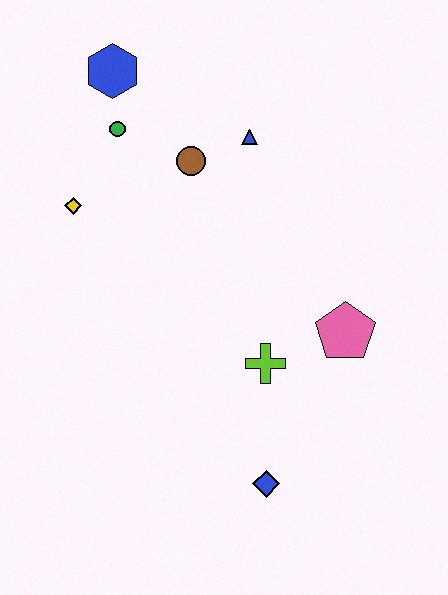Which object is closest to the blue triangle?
The brown circle is closest to the blue triangle.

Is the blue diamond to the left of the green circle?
No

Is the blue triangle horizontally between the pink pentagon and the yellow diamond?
Yes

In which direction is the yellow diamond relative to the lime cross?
The yellow diamond is to the left of the lime cross.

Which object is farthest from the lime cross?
The blue hexagon is farthest from the lime cross.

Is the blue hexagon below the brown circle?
No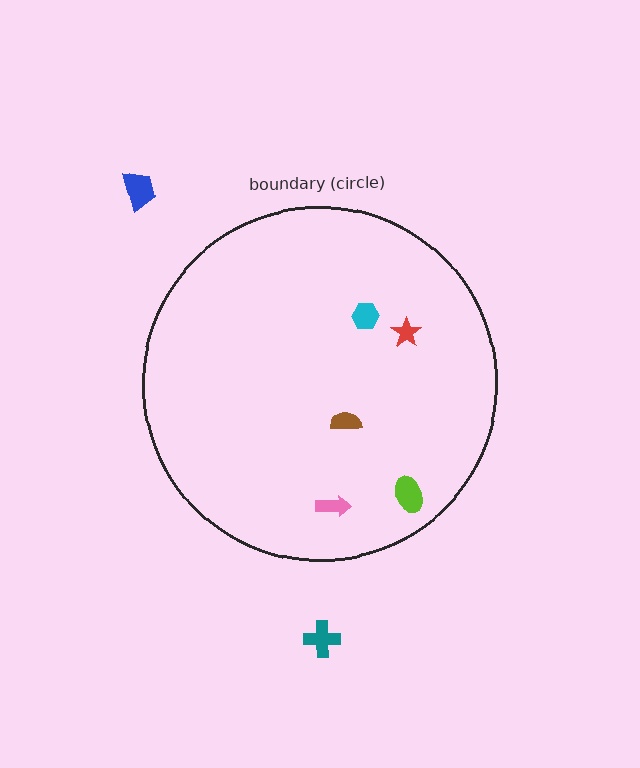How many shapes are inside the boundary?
5 inside, 2 outside.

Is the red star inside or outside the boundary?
Inside.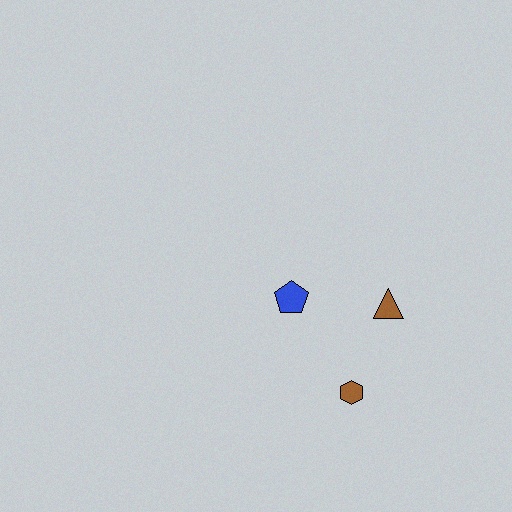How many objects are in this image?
There are 3 objects.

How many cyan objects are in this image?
There are no cyan objects.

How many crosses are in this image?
There are no crosses.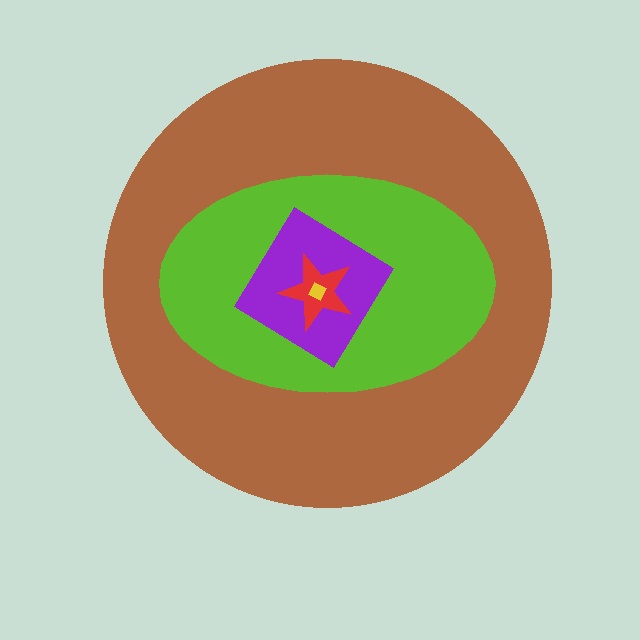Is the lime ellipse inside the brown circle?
Yes.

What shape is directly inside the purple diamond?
The red star.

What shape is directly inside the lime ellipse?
The purple diamond.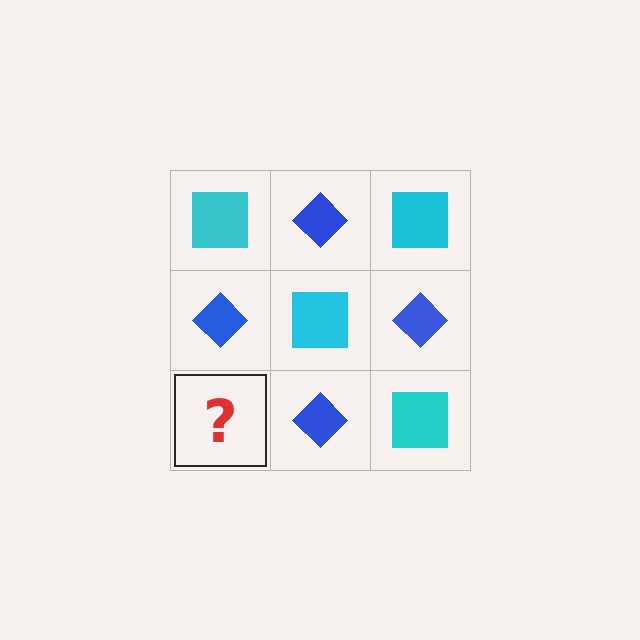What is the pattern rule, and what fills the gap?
The rule is that it alternates cyan square and blue diamond in a checkerboard pattern. The gap should be filled with a cyan square.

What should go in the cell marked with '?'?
The missing cell should contain a cyan square.